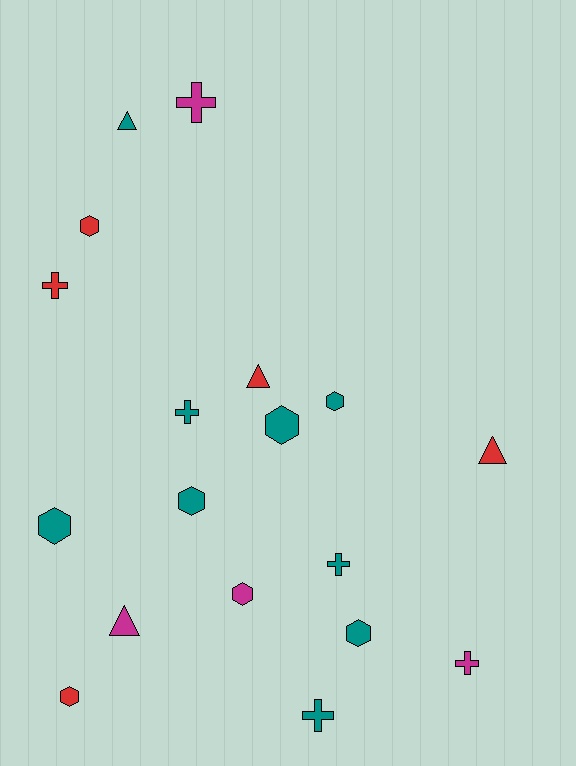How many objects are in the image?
There are 18 objects.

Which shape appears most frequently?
Hexagon, with 8 objects.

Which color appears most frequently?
Teal, with 9 objects.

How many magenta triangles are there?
There is 1 magenta triangle.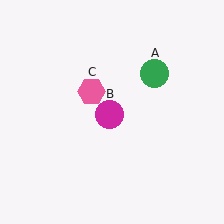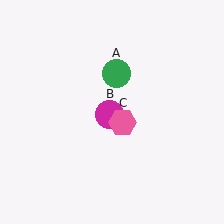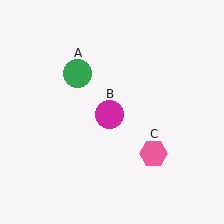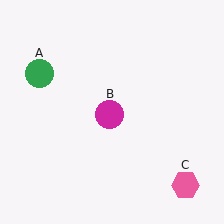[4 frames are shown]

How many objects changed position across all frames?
2 objects changed position: green circle (object A), pink hexagon (object C).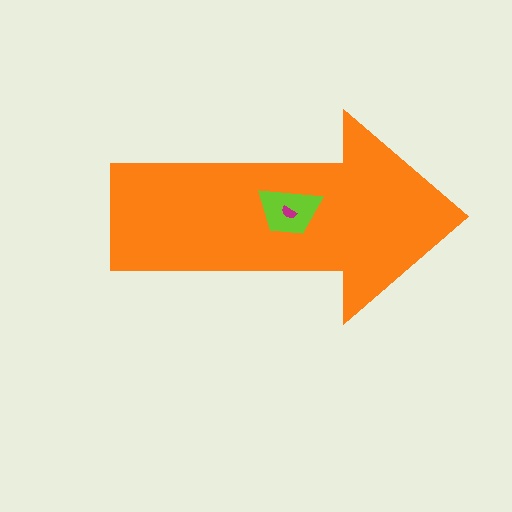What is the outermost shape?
The orange arrow.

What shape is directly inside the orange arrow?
The lime trapezoid.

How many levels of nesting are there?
3.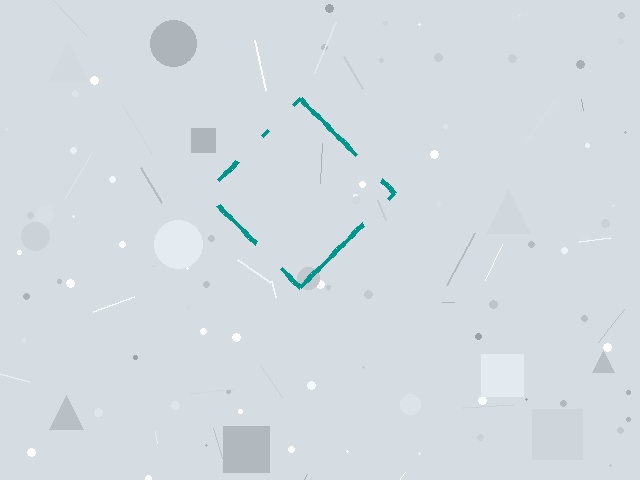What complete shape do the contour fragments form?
The contour fragments form a diamond.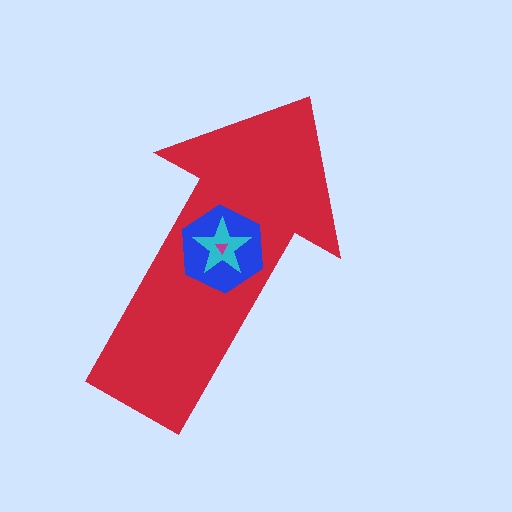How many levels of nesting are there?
4.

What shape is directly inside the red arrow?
The blue hexagon.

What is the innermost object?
The magenta triangle.